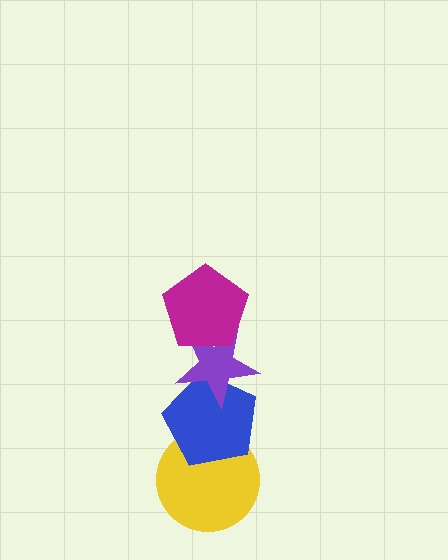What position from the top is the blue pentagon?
The blue pentagon is 3rd from the top.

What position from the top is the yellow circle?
The yellow circle is 4th from the top.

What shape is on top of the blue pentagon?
The purple star is on top of the blue pentagon.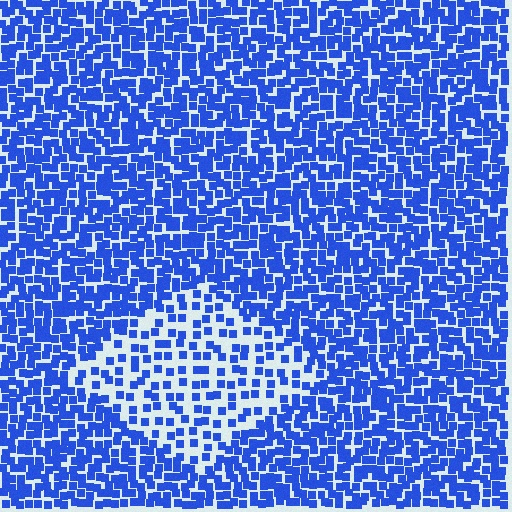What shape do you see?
I see a diamond.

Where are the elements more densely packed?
The elements are more densely packed outside the diamond boundary.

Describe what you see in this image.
The image contains small blue elements arranged at two different densities. A diamond-shaped region is visible where the elements are less densely packed than the surrounding area.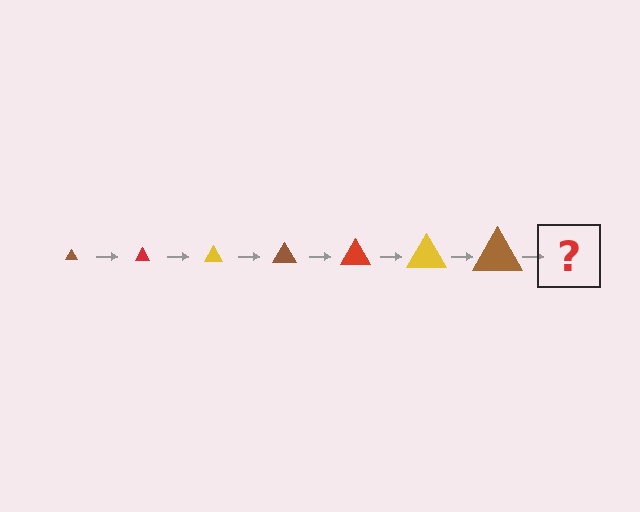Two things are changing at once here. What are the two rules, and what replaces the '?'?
The two rules are that the triangle grows larger each step and the color cycles through brown, red, and yellow. The '?' should be a red triangle, larger than the previous one.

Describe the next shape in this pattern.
It should be a red triangle, larger than the previous one.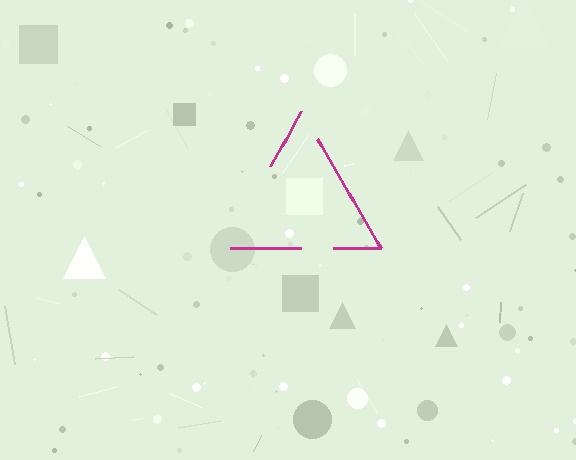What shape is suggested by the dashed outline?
The dashed outline suggests a triangle.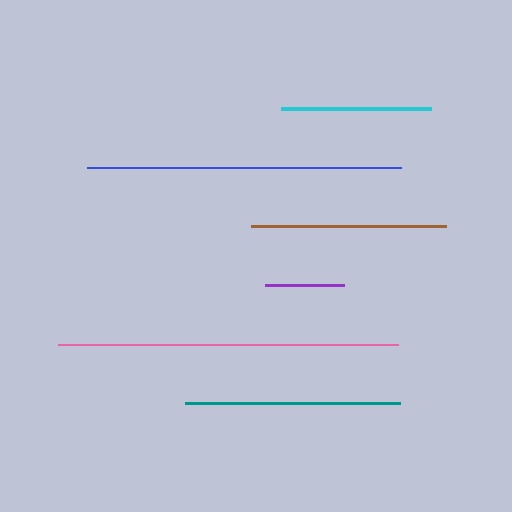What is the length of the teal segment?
The teal segment is approximately 215 pixels long.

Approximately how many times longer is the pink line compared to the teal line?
The pink line is approximately 1.6 times the length of the teal line.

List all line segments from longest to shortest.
From longest to shortest: pink, blue, teal, brown, cyan, purple.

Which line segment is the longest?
The pink line is the longest at approximately 341 pixels.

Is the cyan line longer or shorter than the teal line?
The teal line is longer than the cyan line.